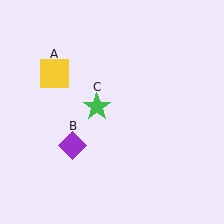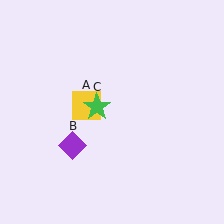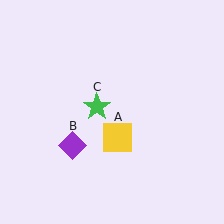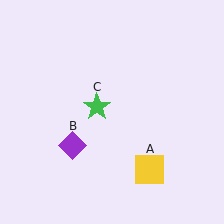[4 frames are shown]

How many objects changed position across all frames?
1 object changed position: yellow square (object A).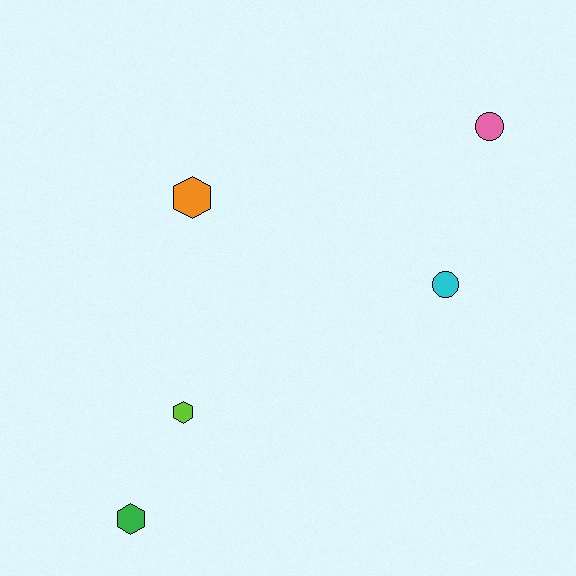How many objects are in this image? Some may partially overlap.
There are 5 objects.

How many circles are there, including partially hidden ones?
There are 2 circles.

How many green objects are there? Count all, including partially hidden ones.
There is 1 green object.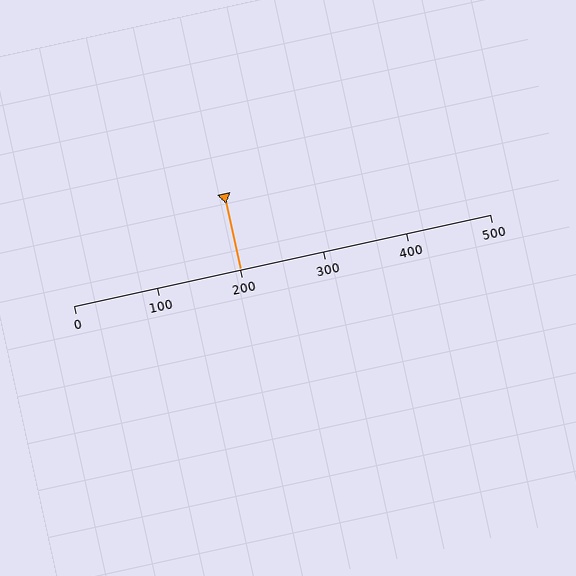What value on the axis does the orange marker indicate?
The marker indicates approximately 200.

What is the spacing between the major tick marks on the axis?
The major ticks are spaced 100 apart.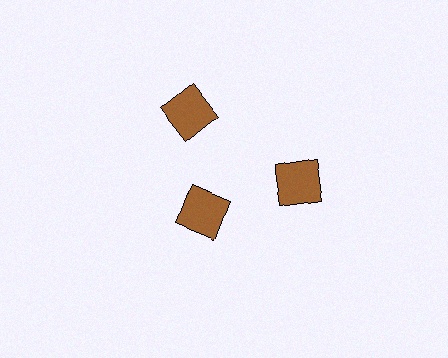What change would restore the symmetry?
The symmetry would be restored by moving it outward, back onto the ring so that all 3 squares sit at equal angles and equal distance from the center.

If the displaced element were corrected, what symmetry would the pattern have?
It would have 3-fold rotational symmetry — the pattern would map onto itself every 120 degrees.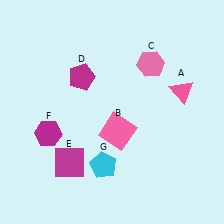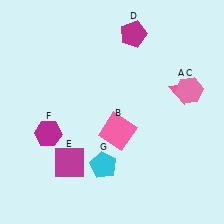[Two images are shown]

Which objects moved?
The objects that moved are: the pink hexagon (C), the magenta pentagon (D).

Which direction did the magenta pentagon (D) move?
The magenta pentagon (D) moved right.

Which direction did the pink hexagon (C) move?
The pink hexagon (C) moved right.